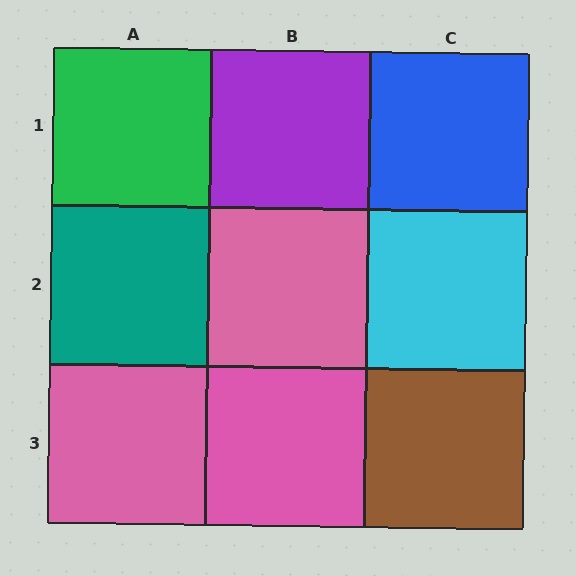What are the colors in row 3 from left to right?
Pink, pink, brown.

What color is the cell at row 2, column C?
Cyan.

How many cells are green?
1 cell is green.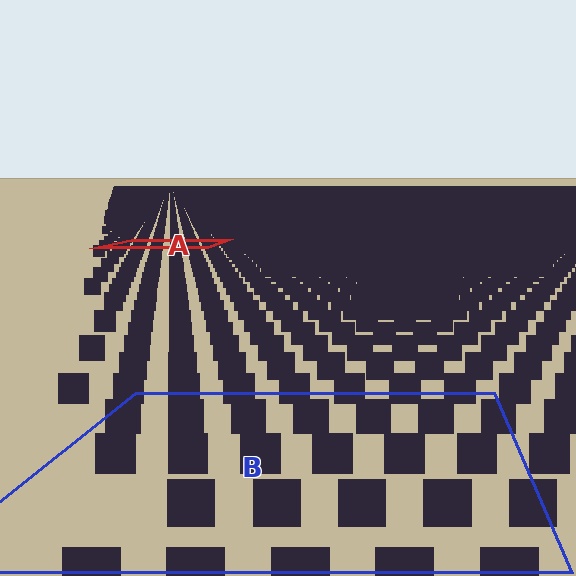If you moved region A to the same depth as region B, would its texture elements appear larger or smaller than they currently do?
They would appear larger. At a closer depth, the same texture elements are projected at a bigger on-screen size.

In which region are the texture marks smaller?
The texture marks are smaller in region A, because it is farther away.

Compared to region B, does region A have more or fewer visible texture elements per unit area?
Region A has more texture elements per unit area — they are packed more densely because it is farther away.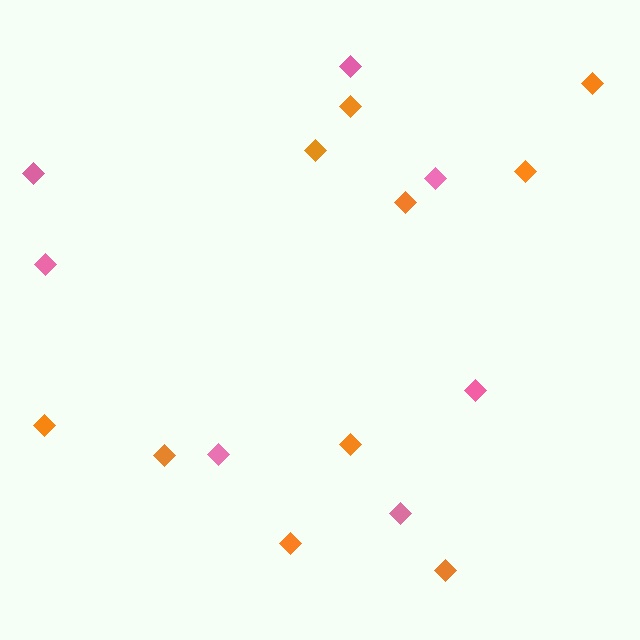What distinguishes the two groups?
There are 2 groups: one group of orange diamonds (10) and one group of pink diamonds (7).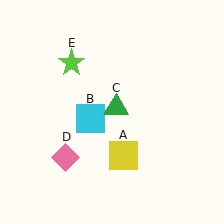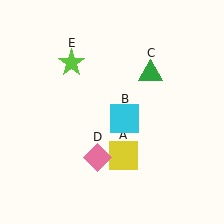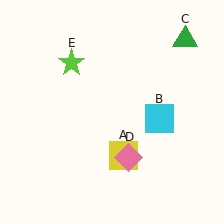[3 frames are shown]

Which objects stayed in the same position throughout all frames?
Yellow square (object A) and lime star (object E) remained stationary.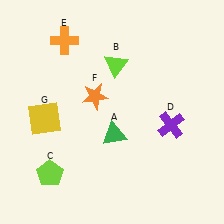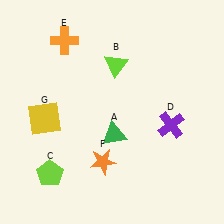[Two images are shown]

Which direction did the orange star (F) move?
The orange star (F) moved down.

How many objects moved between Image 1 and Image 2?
1 object moved between the two images.